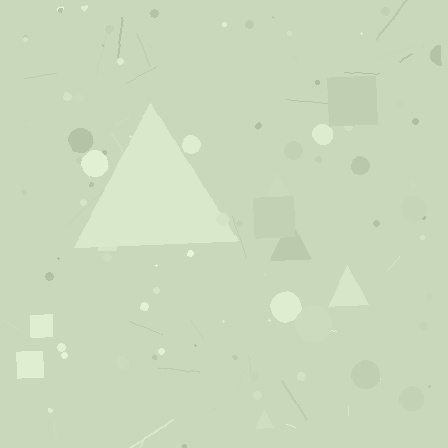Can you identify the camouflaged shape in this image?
The camouflaged shape is a triangle.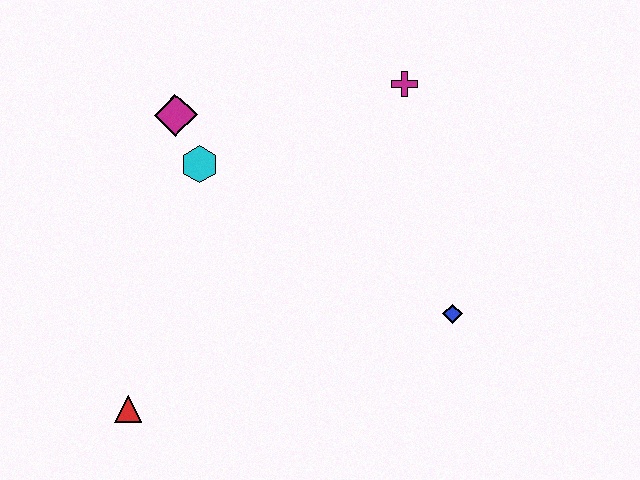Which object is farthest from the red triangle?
The magenta cross is farthest from the red triangle.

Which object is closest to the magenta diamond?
The cyan hexagon is closest to the magenta diamond.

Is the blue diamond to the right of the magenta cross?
Yes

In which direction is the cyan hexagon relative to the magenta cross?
The cyan hexagon is to the left of the magenta cross.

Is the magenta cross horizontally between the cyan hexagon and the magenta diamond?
No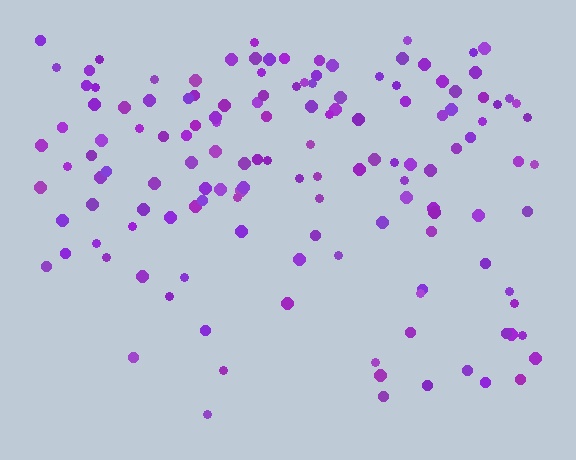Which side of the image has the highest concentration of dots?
The top.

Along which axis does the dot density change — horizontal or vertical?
Vertical.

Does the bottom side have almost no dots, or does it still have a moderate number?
Still a moderate number, just noticeably fewer than the top.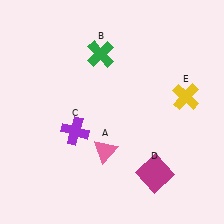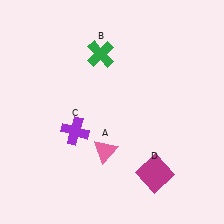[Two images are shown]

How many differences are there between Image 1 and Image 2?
There is 1 difference between the two images.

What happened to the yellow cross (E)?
The yellow cross (E) was removed in Image 2. It was in the top-right area of Image 1.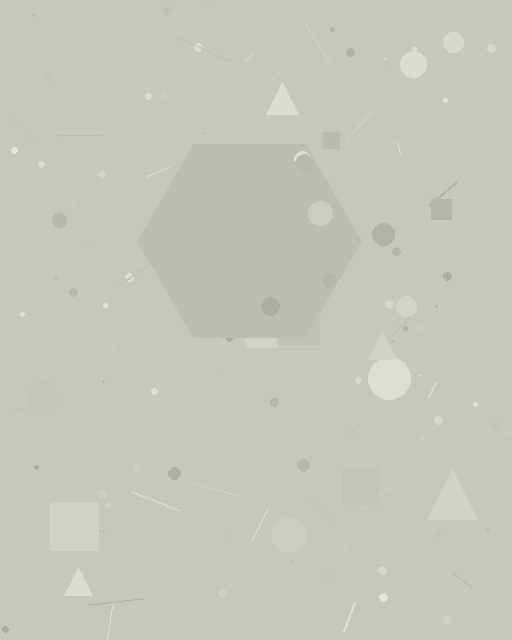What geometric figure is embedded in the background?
A hexagon is embedded in the background.